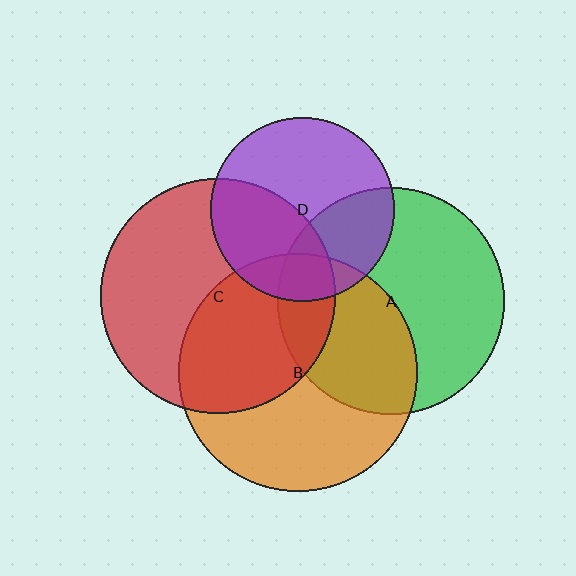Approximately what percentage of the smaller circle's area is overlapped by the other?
Approximately 35%.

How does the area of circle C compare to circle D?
Approximately 1.6 times.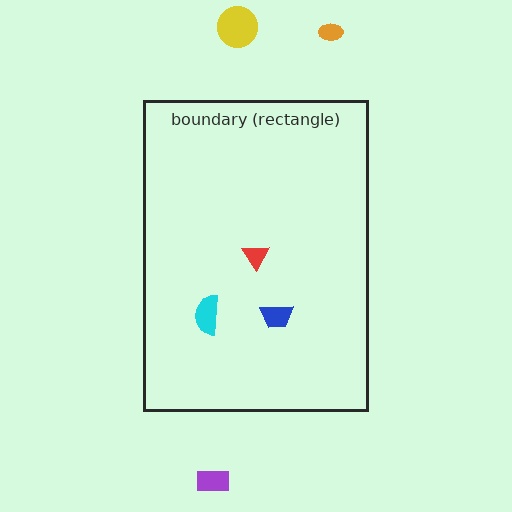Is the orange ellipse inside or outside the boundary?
Outside.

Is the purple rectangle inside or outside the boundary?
Outside.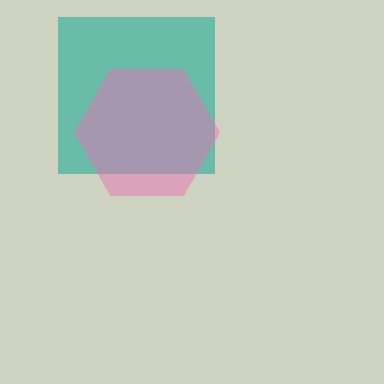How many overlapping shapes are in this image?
There are 2 overlapping shapes in the image.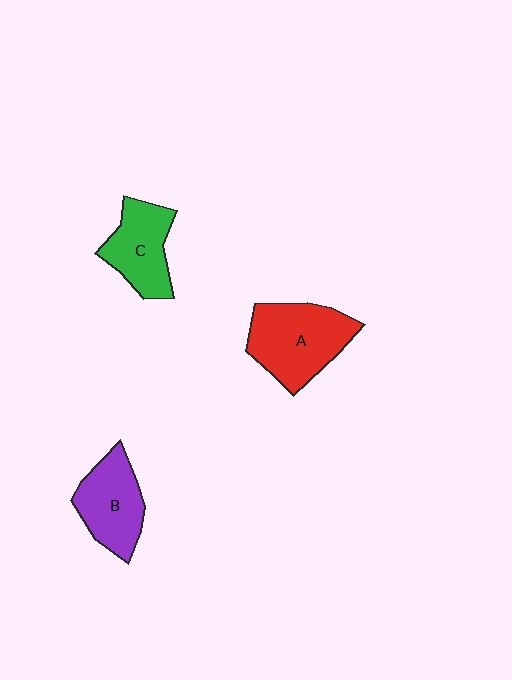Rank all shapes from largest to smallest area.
From largest to smallest: A (red), B (purple), C (green).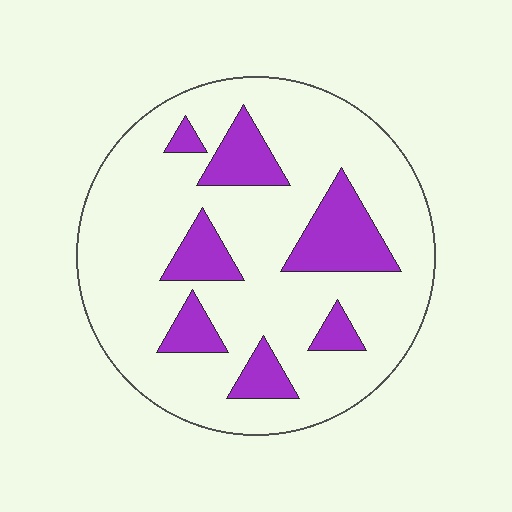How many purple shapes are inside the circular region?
7.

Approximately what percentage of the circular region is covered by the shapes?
Approximately 20%.